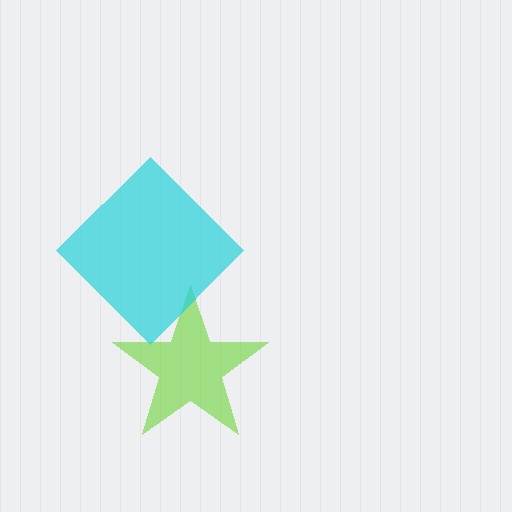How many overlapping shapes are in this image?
There are 2 overlapping shapes in the image.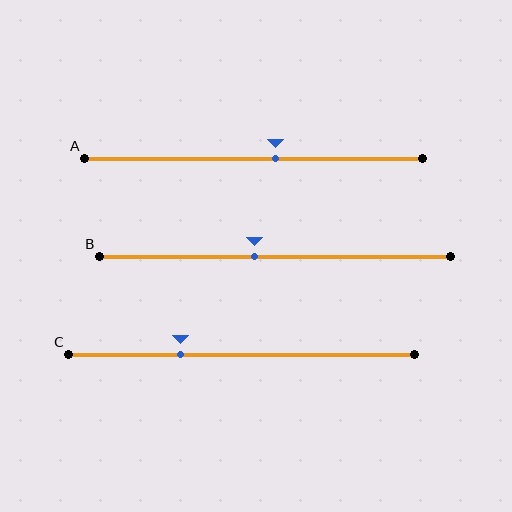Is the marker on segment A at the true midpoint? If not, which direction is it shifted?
No, the marker on segment A is shifted to the right by about 6% of the segment length.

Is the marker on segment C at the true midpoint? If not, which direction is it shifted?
No, the marker on segment C is shifted to the left by about 18% of the segment length.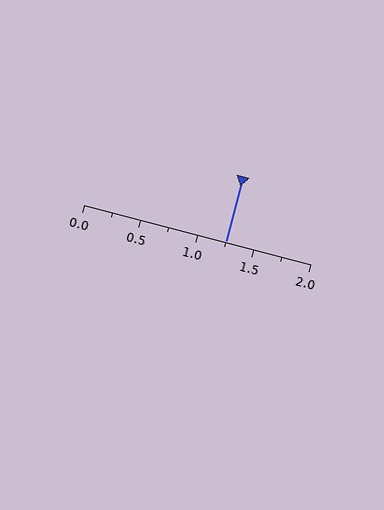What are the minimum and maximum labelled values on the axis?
The axis runs from 0.0 to 2.0.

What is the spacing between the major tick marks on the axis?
The major ticks are spaced 0.5 apart.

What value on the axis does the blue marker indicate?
The marker indicates approximately 1.25.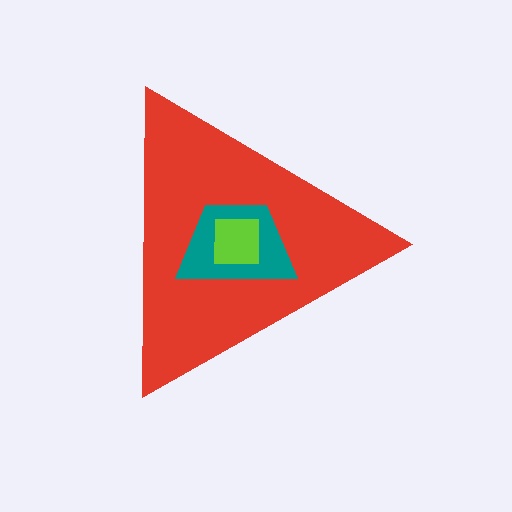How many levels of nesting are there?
3.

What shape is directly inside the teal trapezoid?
The lime square.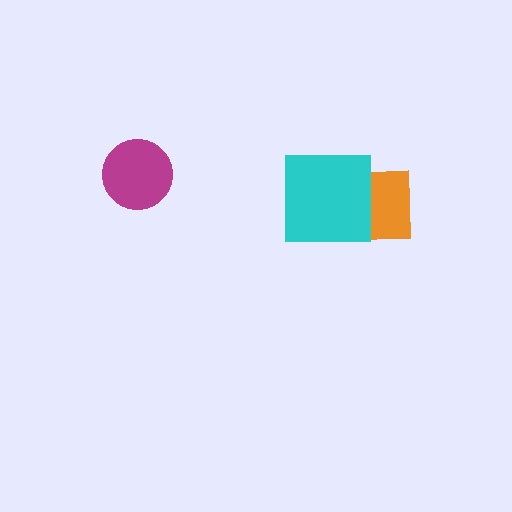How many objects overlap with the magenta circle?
0 objects overlap with the magenta circle.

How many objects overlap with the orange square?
1 object overlaps with the orange square.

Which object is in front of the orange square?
The cyan square is in front of the orange square.